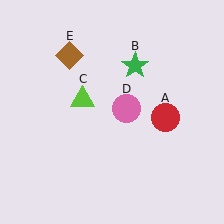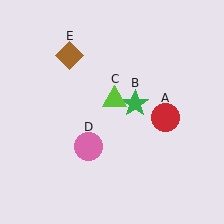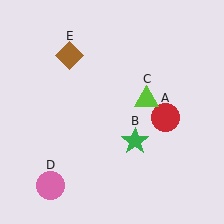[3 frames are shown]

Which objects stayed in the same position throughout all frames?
Red circle (object A) and brown diamond (object E) remained stationary.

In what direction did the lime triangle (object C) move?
The lime triangle (object C) moved right.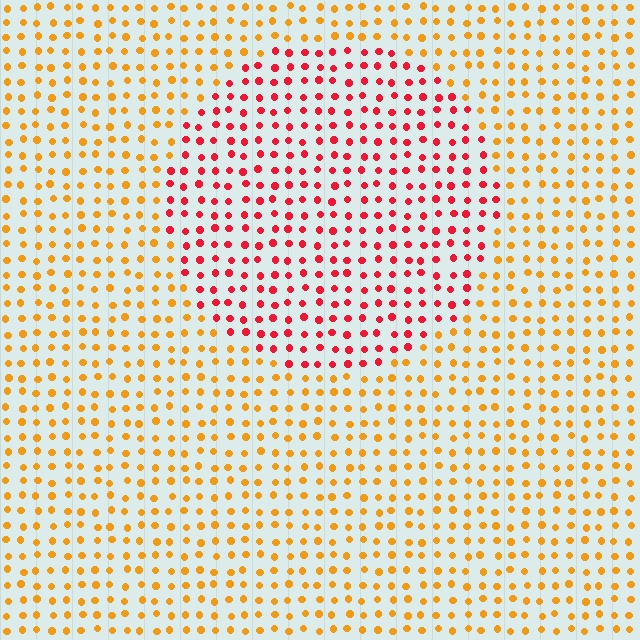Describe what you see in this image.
The image is filled with small orange elements in a uniform arrangement. A circle-shaped region is visible where the elements are tinted to a slightly different hue, forming a subtle color boundary.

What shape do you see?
I see a circle.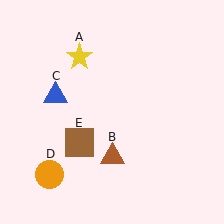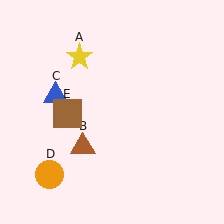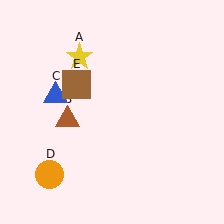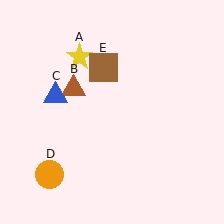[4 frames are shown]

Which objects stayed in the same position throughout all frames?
Yellow star (object A) and blue triangle (object C) and orange circle (object D) remained stationary.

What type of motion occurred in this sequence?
The brown triangle (object B), brown square (object E) rotated clockwise around the center of the scene.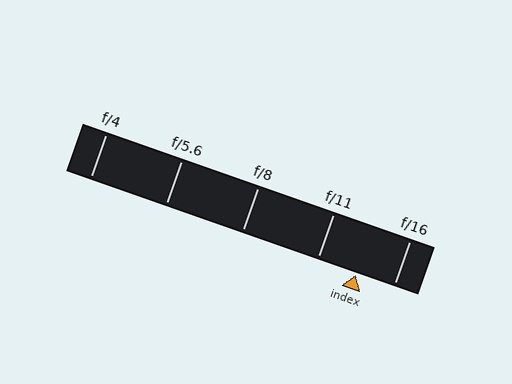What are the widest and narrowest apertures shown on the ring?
The widest aperture shown is f/4 and the narrowest is f/16.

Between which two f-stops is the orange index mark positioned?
The index mark is between f/11 and f/16.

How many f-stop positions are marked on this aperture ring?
There are 5 f-stop positions marked.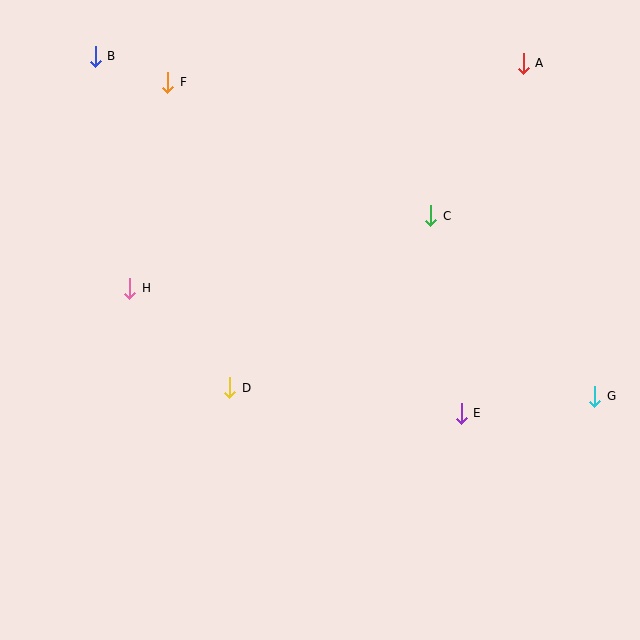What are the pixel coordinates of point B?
Point B is at (95, 56).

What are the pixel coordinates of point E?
Point E is at (461, 413).